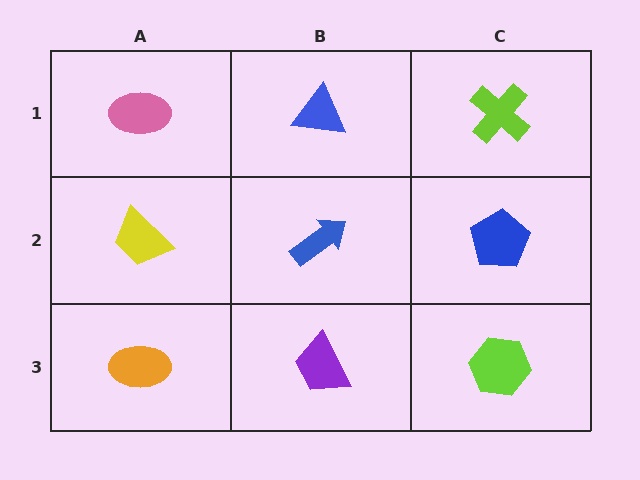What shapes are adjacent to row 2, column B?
A blue triangle (row 1, column B), a purple trapezoid (row 3, column B), a yellow trapezoid (row 2, column A), a blue pentagon (row 2, column C).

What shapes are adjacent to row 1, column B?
A blue arrow (row 2, column B), a pink ellipse (row 1, column A), a lime cross (row 1, column C).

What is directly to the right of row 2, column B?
A blue pentagon.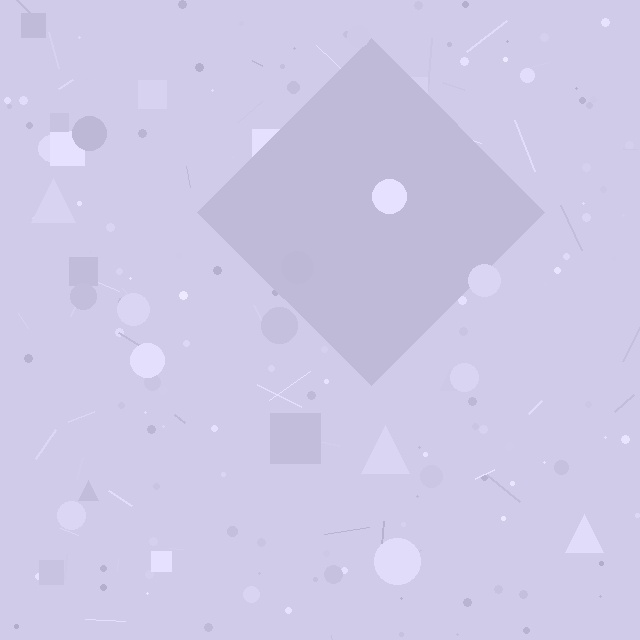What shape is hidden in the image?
A diamond is hidden in the image.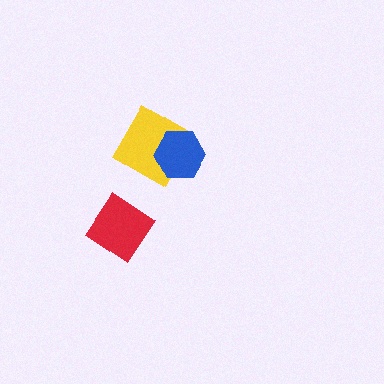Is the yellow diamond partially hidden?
Yes, it is partially covered by another shape.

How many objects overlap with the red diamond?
0 objects overlap with the red diamond.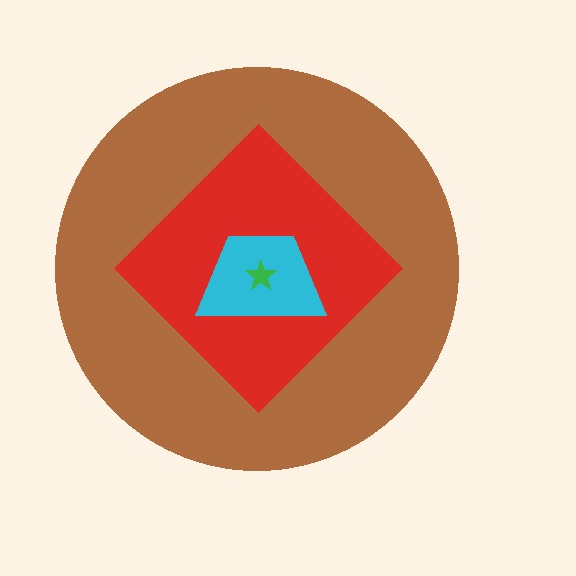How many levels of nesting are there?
4.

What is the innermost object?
The green star.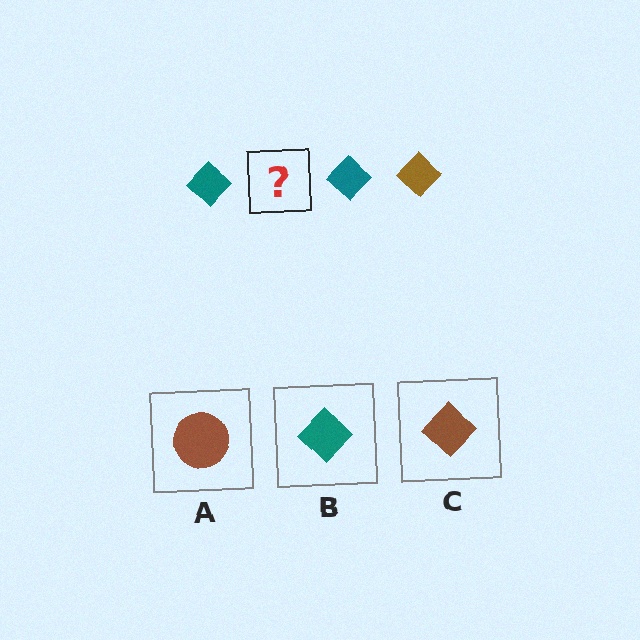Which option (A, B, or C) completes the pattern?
C.